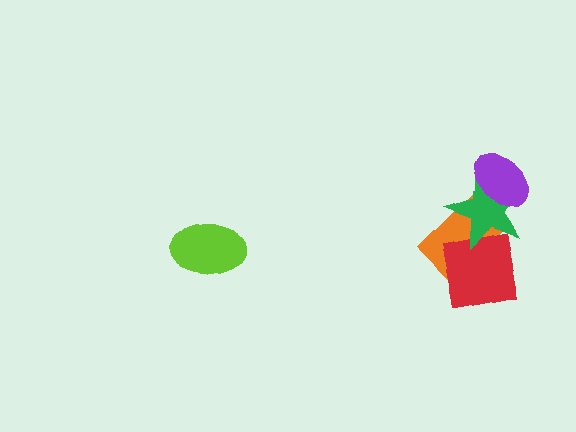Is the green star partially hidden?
Yes, it is partially covered by another shape.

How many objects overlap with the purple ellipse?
1 object overlaps with the purple ellipse.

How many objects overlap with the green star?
3 objects overlap with the green star.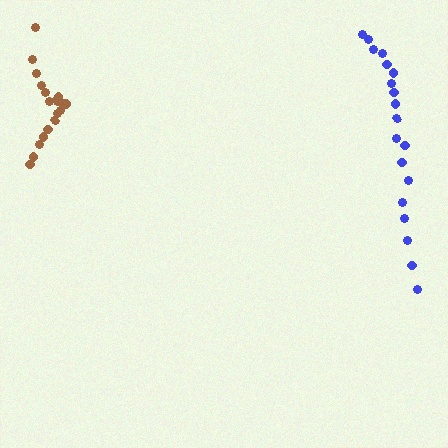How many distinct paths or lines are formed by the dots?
There are 2 distinct paths.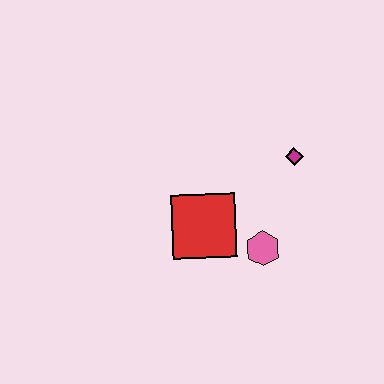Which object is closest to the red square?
The pink hexagon is closest to the red square.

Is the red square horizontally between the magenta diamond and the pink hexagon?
No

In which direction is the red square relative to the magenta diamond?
The red square is to the left of the magenta diamond.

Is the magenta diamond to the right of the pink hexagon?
Yes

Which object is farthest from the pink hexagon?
The magenta diamond is farthest from the pink hexagon.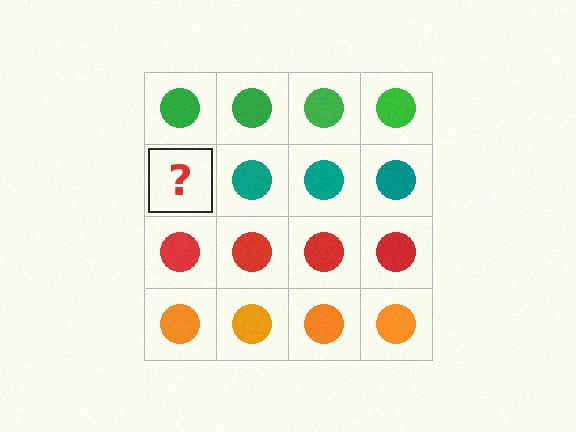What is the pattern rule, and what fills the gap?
The rule is that each row has a consistent color. The gap should be filled with a teal circle.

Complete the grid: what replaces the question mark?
The question mark should be replaced with a teal circle.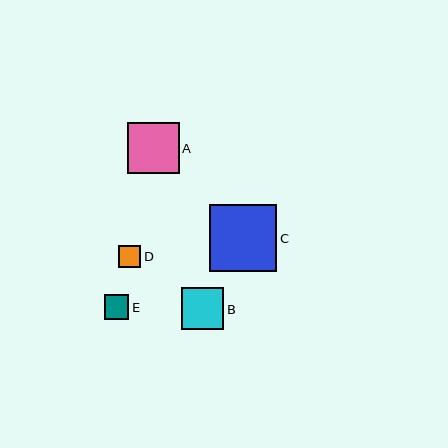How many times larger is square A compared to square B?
Square A is approximately 1.2 times the size of square B.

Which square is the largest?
Square C is the largest with a size of approximately 67 pixels.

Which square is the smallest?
Square D is the smallest with a size of approximately 22 pixels.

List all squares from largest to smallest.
From largest to smallest: C, A, B, E, D.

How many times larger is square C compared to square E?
Square C is approximately 2.7 times the size of square E.